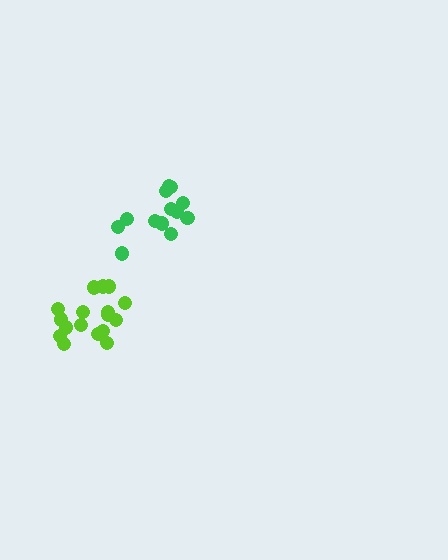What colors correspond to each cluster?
The clusters are colored: lime, green.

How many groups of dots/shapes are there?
There are 2 groups.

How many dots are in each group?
Group 1: 17 dots, Group 2: 13 dots (30 total).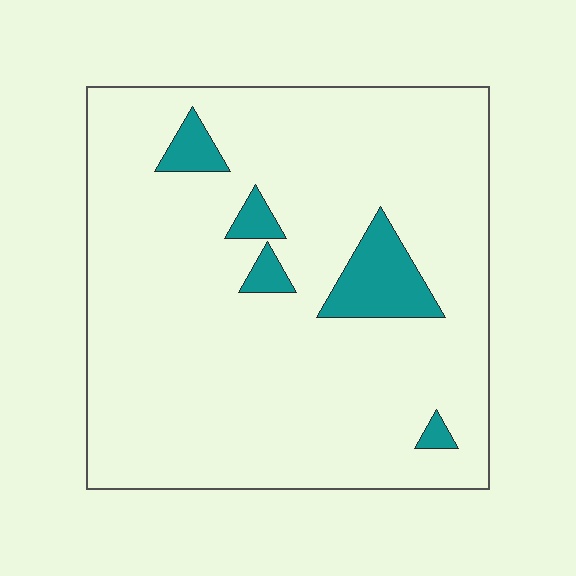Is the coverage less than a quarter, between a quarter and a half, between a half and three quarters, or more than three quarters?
Less than a quarter.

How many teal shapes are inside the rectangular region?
5.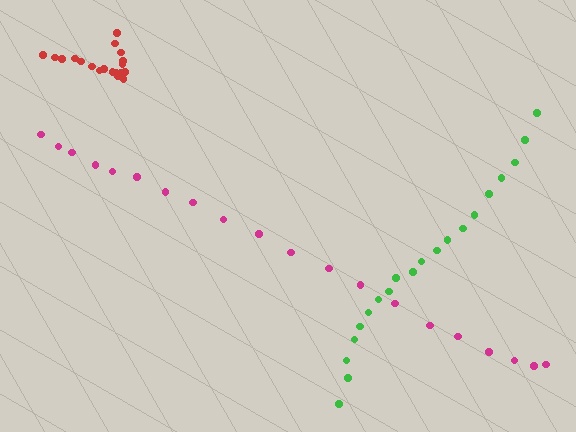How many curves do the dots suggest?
There are 3 distinct paths.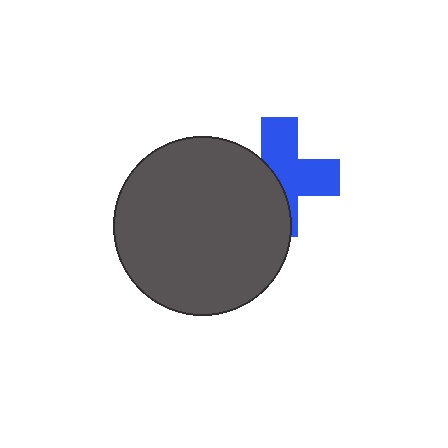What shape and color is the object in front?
The object in front is a dark gray circle.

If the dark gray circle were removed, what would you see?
You would see the complete blue cross.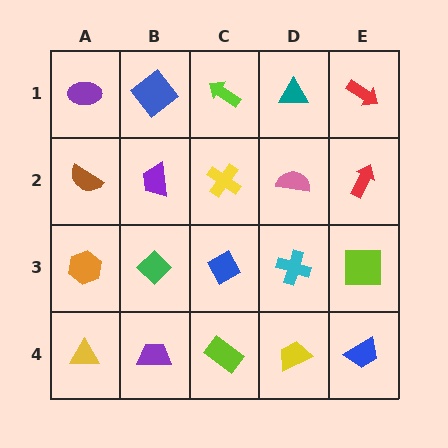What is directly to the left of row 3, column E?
A cyan cross.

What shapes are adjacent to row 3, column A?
A brown semicircle (row 2, column A), a yellow triangle (row 4, column A), a green diamond (row 3, column B).